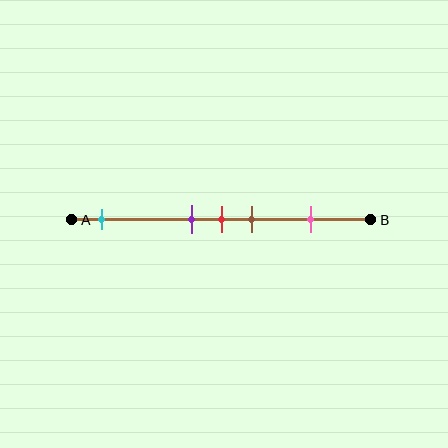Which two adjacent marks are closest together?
The purple and red marks are the closest adjacent pair.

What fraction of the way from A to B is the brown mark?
The brown mark is approximately 60% (0.6) of the way from A to B.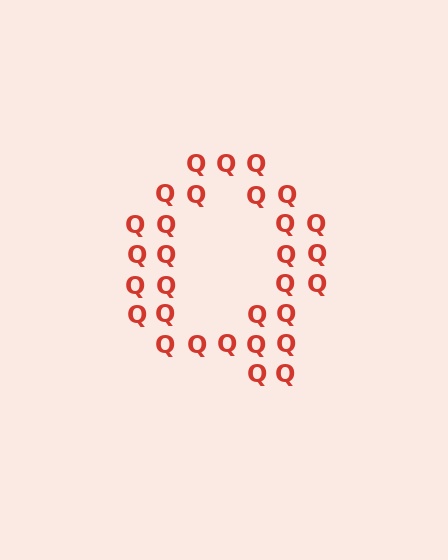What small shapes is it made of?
It is made of small letter Q's.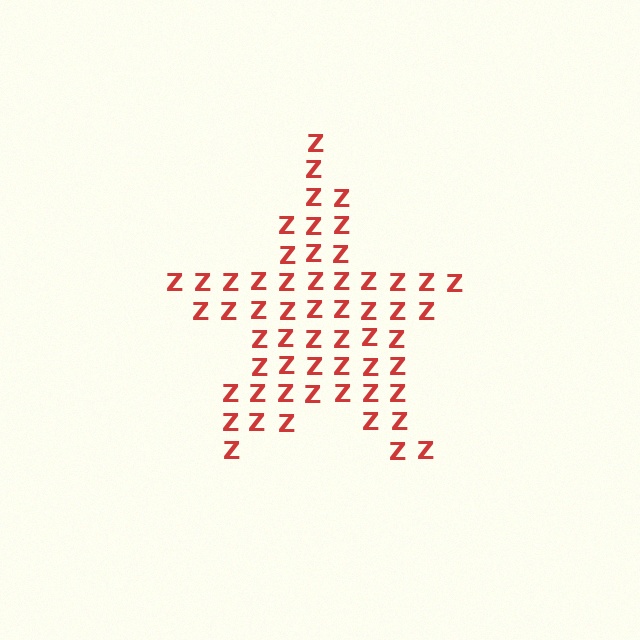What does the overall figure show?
The overall figure shows a star.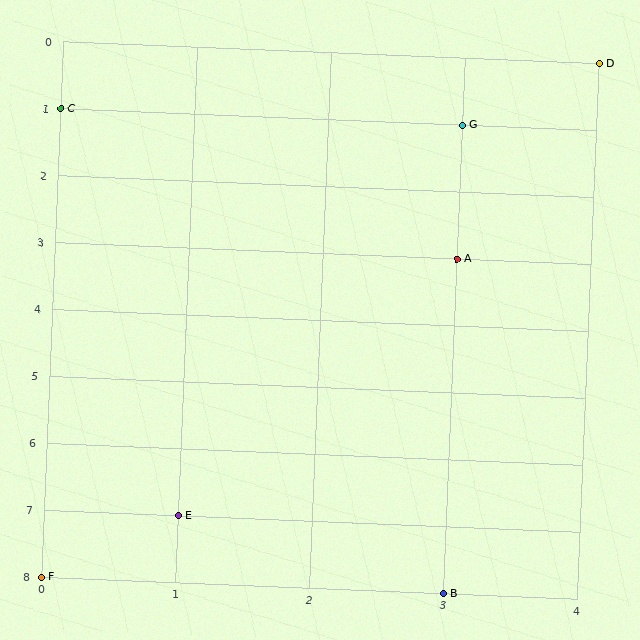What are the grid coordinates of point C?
Point C is at grid coordinates (0, 1).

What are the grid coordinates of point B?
Point B is at grid coordinates (3, 8).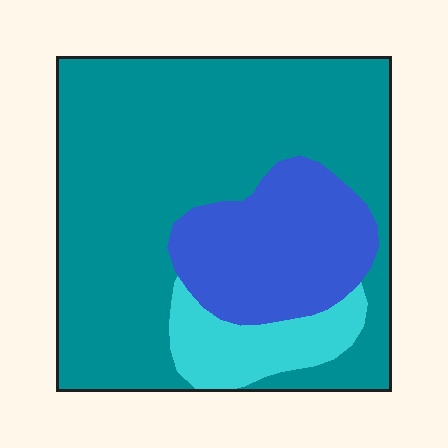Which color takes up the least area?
Cyan, at roughly 10%.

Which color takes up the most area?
Teal, at roughly 65%.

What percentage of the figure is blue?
Blue covers roughly 20% of the figure.